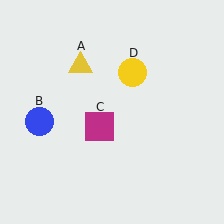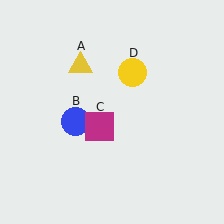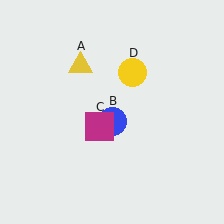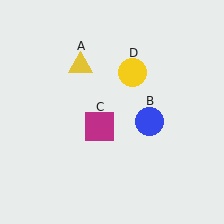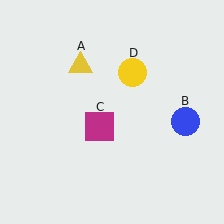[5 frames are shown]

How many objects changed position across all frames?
1 object changed position: blue circle (object B).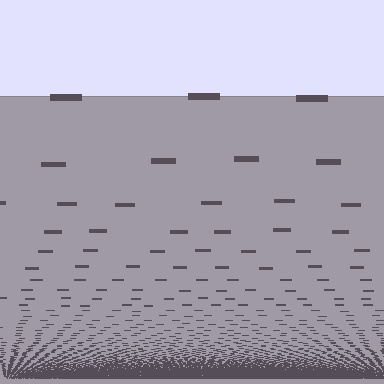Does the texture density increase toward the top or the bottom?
Density increases toward the bottom.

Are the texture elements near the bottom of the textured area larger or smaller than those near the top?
Smaller. The gradient is inverted — elements near the bottom are smaller and denser.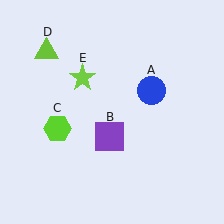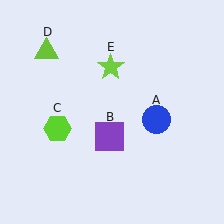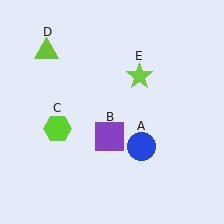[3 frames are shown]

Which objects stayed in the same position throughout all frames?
Purple square (object B) and lime hexagon (object C) and lime triangle (object D) remained stationary.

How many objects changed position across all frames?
2 objects changed position: blue circle (object A), lime star (object E).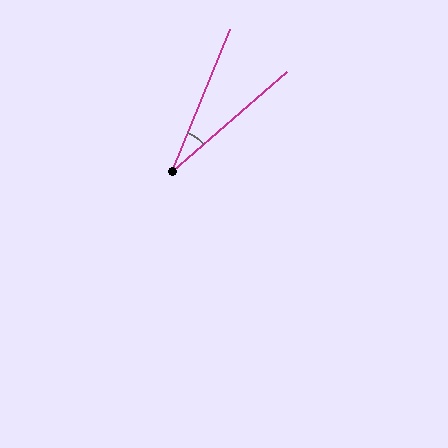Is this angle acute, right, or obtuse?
It is acute.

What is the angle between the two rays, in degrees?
Approximately 27 degrees.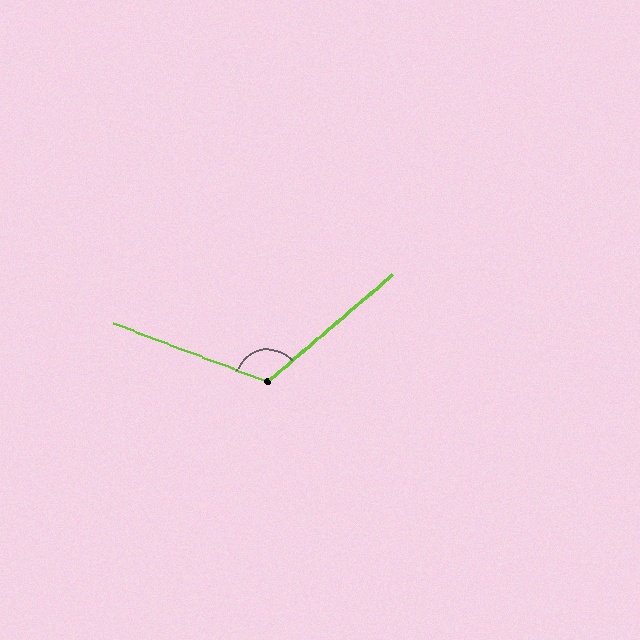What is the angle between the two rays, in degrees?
Approximately 119 degrees.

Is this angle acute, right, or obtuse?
It is obtuse.